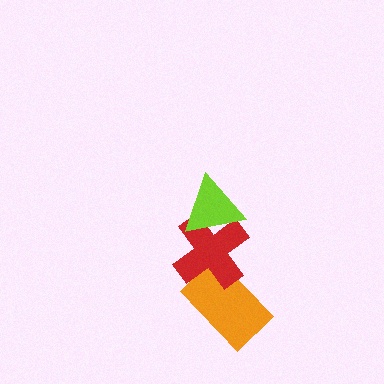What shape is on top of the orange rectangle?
The red cross is on top of the orange rectangle.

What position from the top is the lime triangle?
The lime triangle is 1st from the top.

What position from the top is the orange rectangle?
The orange rectangle is 3rd from the top.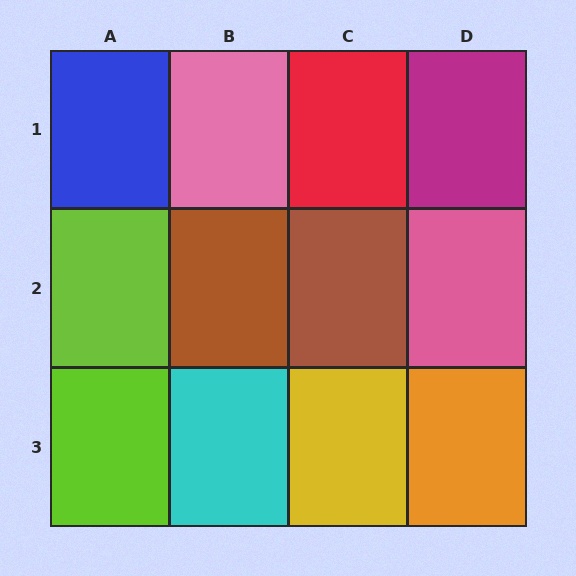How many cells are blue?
1 cell is blue.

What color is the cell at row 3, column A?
Lime.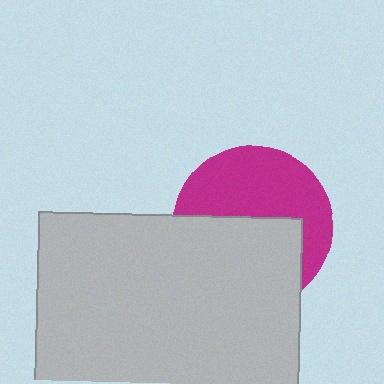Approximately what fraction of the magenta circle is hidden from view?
Roughly 49% of the magenta circle is hidden behind the light gray rectangle.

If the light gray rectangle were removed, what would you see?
You would see the complete magenta circle.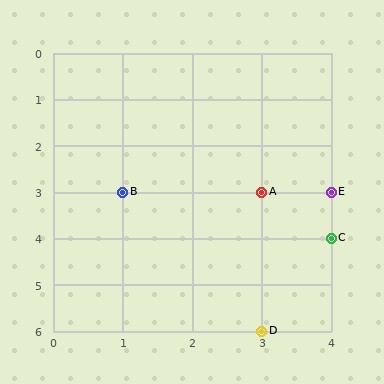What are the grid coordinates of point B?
Point B is at grid coordinates (1, 3).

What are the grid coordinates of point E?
Point E is at grid coordinates (4, 3).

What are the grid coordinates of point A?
Point A is at grid coordinates (3, 3).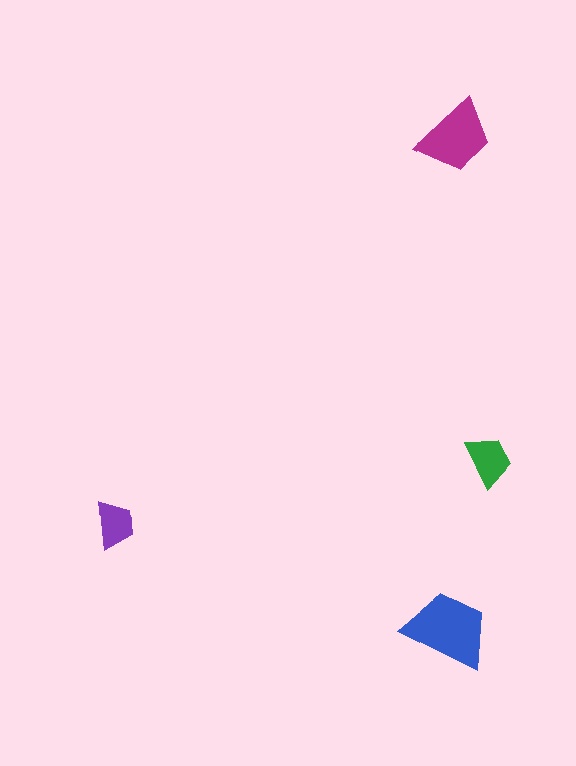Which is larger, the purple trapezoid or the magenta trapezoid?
The magenta one.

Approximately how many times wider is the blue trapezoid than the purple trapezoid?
About 2 times wider.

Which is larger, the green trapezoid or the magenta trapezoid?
The magenta one.